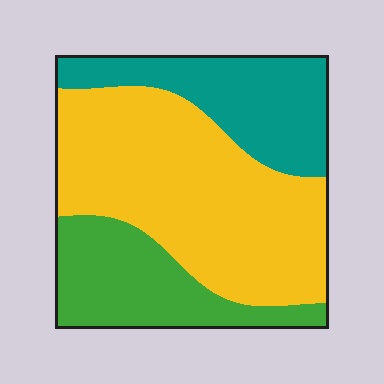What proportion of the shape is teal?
Teal covers about 25% of the shape.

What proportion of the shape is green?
Green covers around 25% of the shape.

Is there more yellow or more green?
Yellow.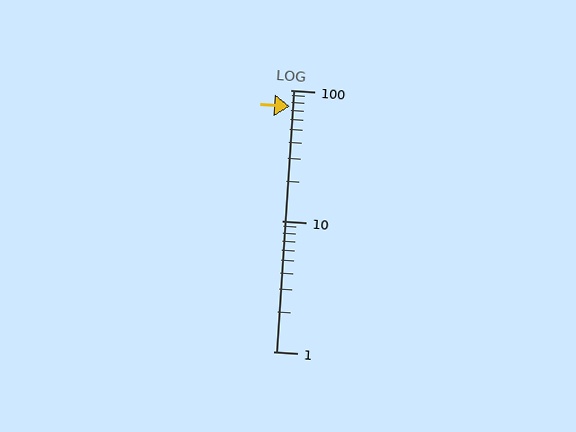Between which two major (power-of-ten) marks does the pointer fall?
The pointer is between 10 and 100.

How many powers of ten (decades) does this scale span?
The scale spans 2 decades, from 1 to 100.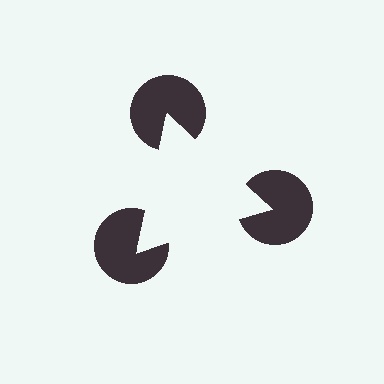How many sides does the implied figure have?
3 sides.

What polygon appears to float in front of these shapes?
An illusory triangle — its edges are inferred from the aligned wedge cuts in the pac-man discs, not physically drawn.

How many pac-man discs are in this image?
There are 3 — one at each vertex of the illusory triangle.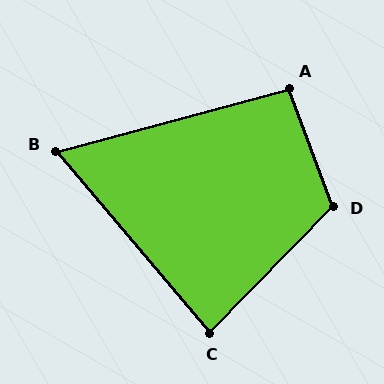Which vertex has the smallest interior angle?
B, at approximately 65 degrees.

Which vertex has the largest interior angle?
D, at approximately 115 degrees.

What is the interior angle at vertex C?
Approximately 85 degrees (acute).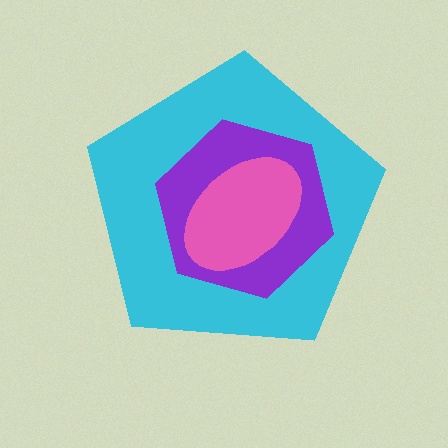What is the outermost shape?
The cyan pentagon.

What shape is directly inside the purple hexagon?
The pink ellipse.